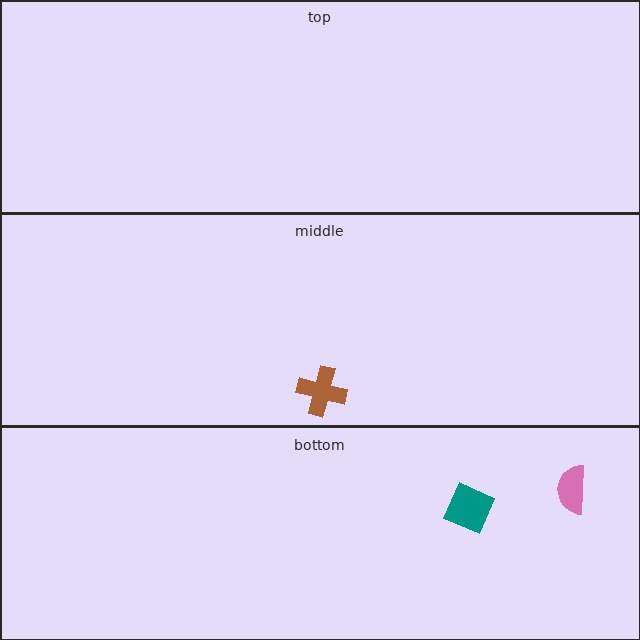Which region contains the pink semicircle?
The bottom region.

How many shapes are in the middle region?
1.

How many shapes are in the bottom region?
2.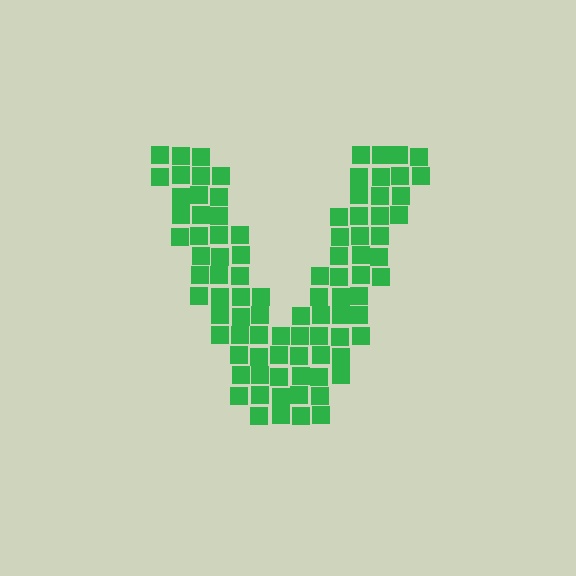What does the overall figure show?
The overall figure shows the letter V.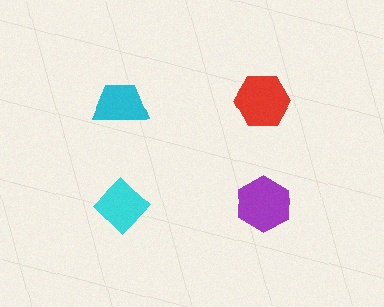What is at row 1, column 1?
A cyan trapezoid.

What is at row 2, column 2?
A purple hexagon.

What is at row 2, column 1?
A cyan diamond.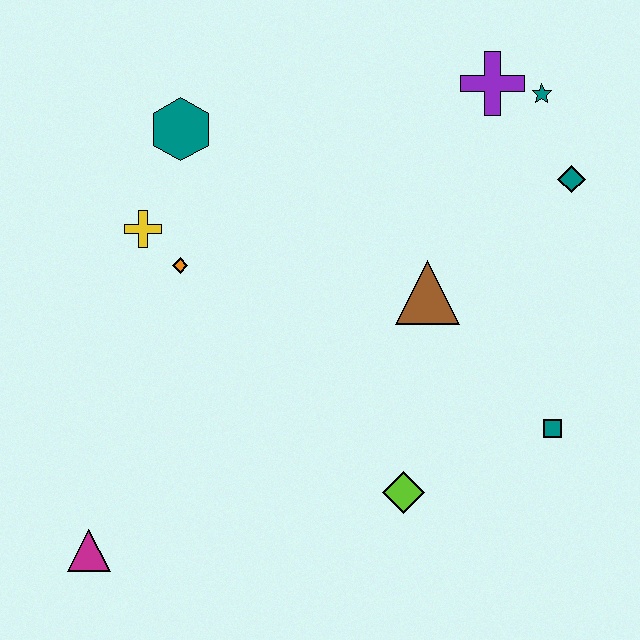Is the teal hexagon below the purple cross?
Yes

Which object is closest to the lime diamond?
The teal square is closest to the lime diamond.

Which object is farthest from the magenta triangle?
The teal star is farthest from the magenta triangle.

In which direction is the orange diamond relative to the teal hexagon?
The orange diamond is below the teal hexagon.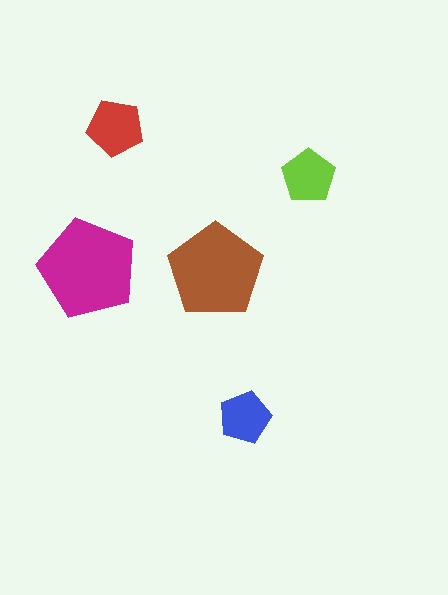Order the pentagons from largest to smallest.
the magenta one, the brown one, the red one, the lime one, the blue one.